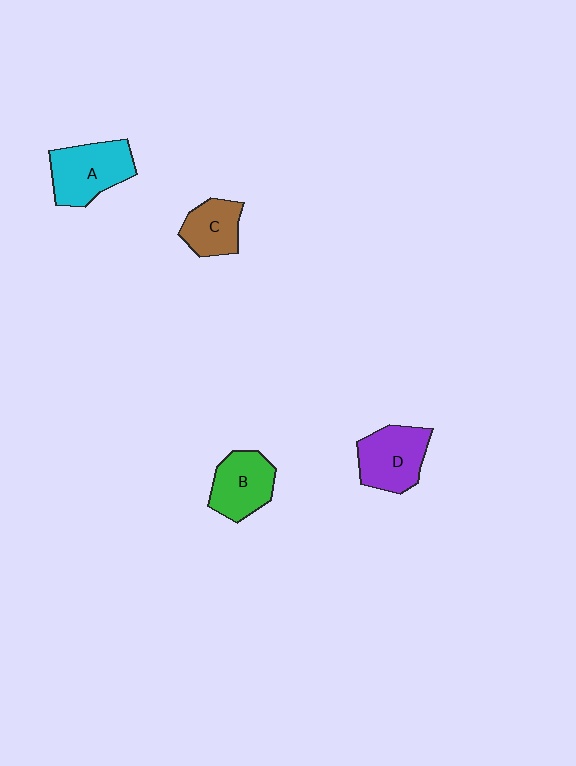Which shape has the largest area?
Shape A (cyan).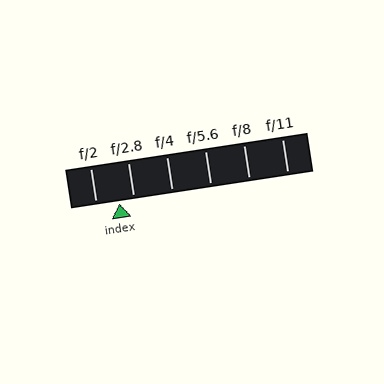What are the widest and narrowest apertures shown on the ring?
The widest aperture shown is f/2 and the narrowest is f/11.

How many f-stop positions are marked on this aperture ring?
There are 6 f-stop positions marked.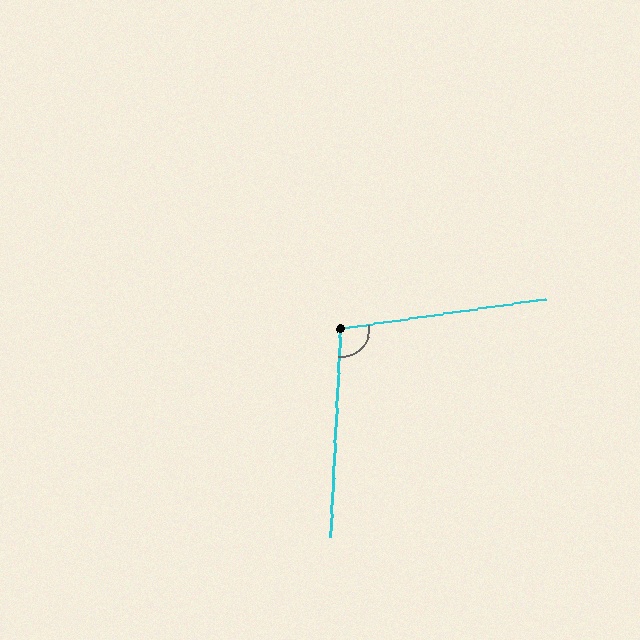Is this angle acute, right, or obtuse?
It is obtuse.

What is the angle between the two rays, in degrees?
Approximately 101 degrees.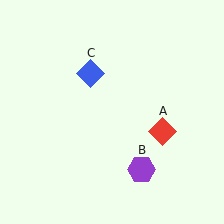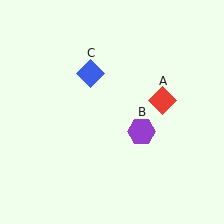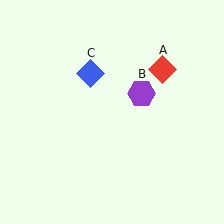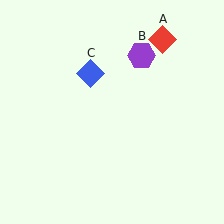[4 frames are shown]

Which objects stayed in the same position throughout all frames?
Blue diamond (object C) remained stationary.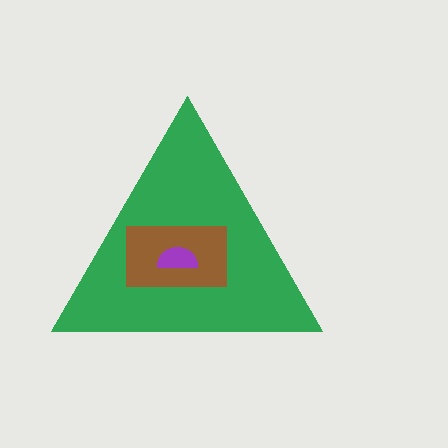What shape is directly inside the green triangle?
The brown rectangle.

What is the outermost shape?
The green triangle.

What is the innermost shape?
The purple semicircle.